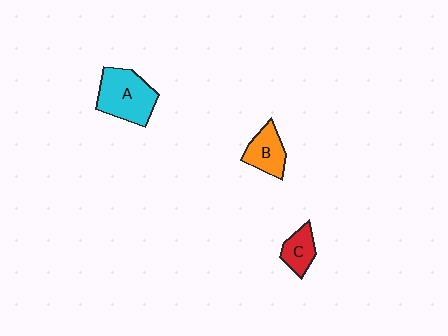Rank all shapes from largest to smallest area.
From largest to smallest: A (cyan), B (orange), C (red).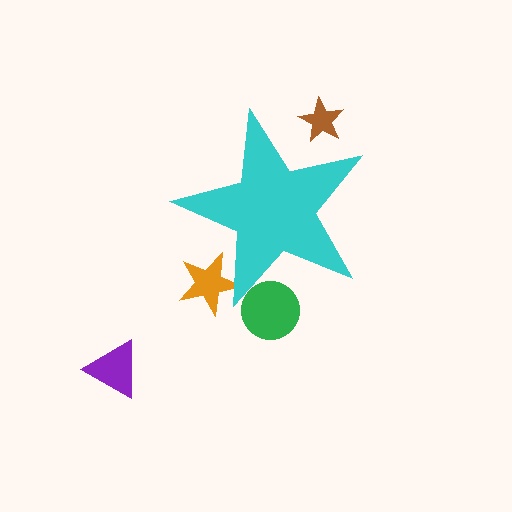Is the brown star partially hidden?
Yes, the brown star is partially hidden behind the cyan star.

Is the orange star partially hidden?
Yes, the orange star is partially hidden behind the cyan star.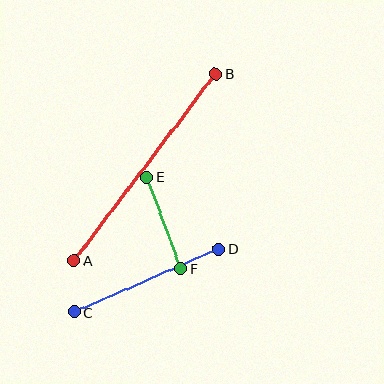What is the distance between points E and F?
The distance is approximately 98 pixels.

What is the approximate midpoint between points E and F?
The midpoint is at approximately (164, 223) pixels.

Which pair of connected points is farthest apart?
Points A and B are farthest apart.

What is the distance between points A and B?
The distance is approximately 235 pixels.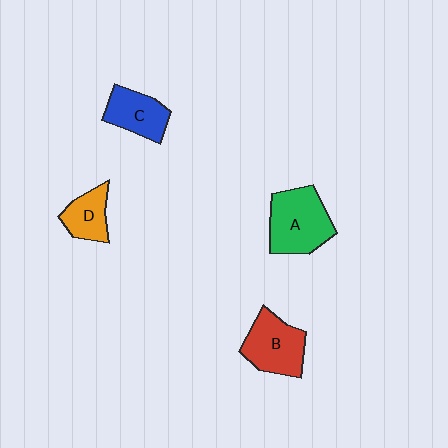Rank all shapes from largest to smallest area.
From largest to smallest: A (green), B (red), C (blue), D (orange).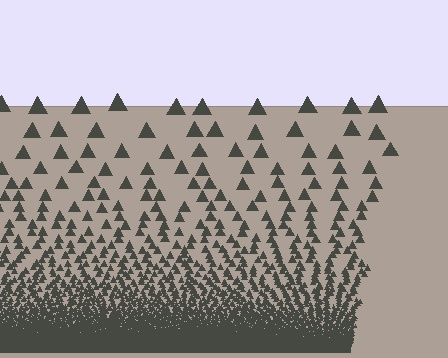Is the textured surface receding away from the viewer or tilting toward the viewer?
The surface appears to tilt toward the viewer. Texture elements get larger and sparser toward the top.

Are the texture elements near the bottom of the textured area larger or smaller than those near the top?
Smaller. The gradient is inverted — elements near the bottom are smaller and denser.